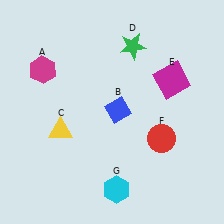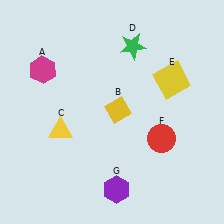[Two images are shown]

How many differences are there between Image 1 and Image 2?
There are 3 differences between the two images.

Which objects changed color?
B changed from blue to yellow. E changed from magenta to yellow. G changed from cyan to purple.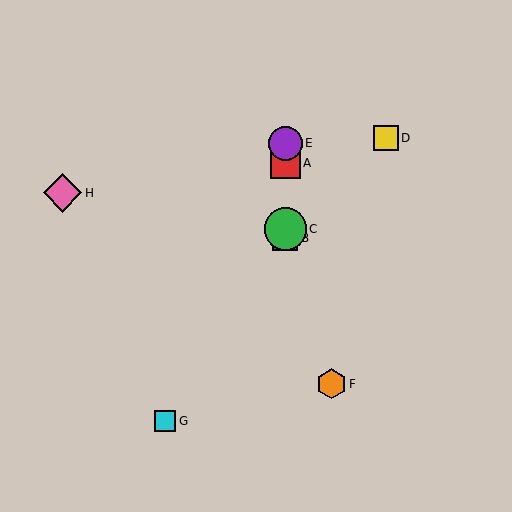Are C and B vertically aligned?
Yes, both are at x≈285.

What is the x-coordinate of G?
Object G is at x≈165.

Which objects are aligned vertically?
Objects A, B, C, E are aligned vertically.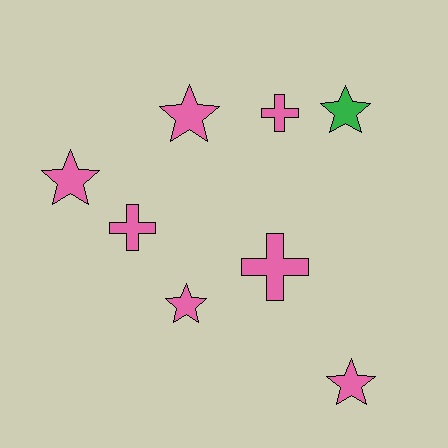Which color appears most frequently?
Pink, with 7 objects.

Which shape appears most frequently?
Star, with 5 objects.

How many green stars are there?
There is 1 green star.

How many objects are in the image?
There are 8 objects.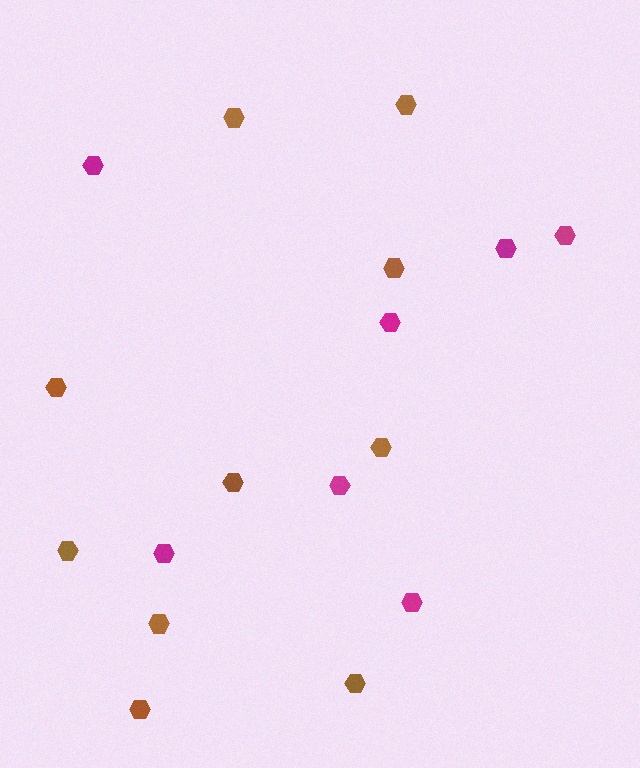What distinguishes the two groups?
There are 2 groups: one group of brown hexagons (10) and one group of magenta hexagons (7).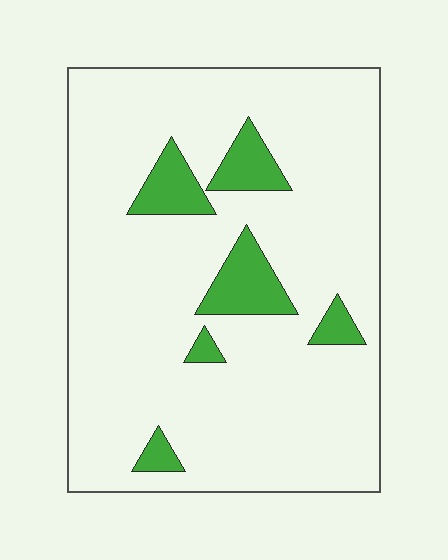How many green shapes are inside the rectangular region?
6.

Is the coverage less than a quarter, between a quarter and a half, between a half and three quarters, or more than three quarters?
Less than a quarter.